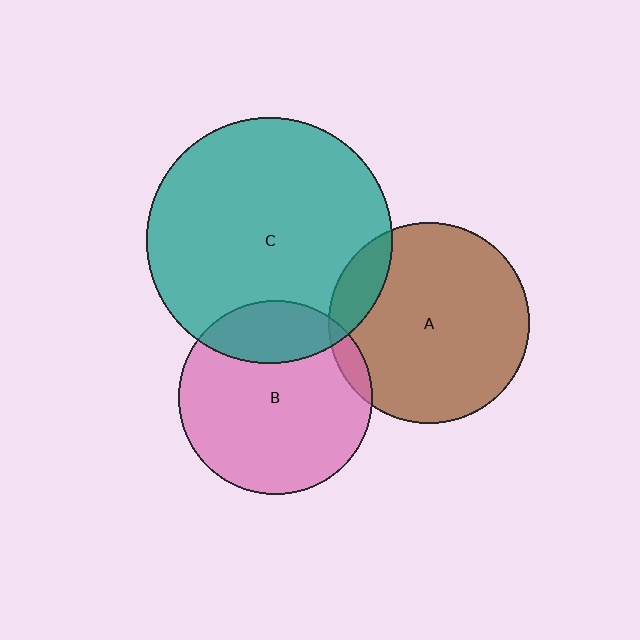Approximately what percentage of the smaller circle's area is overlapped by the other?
Approximately 5%.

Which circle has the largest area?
Circle C (teal).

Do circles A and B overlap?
Yes.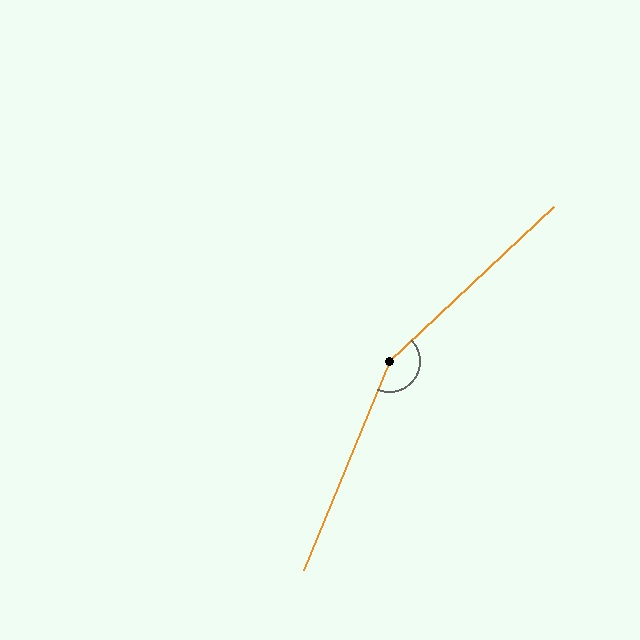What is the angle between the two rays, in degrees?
Approximately 156 degrees.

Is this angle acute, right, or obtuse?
It is obtuse.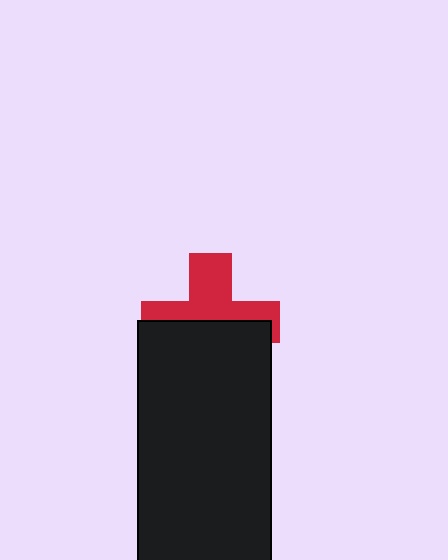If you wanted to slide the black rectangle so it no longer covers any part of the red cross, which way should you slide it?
Slide it down — that is the most direct way to separate the two shapes.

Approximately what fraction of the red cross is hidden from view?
Roughly 52% of the red cross is hidden behind the black rectangle.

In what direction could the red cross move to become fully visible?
The red cross could move up. That would shift it out from behind the black rectangle entirely.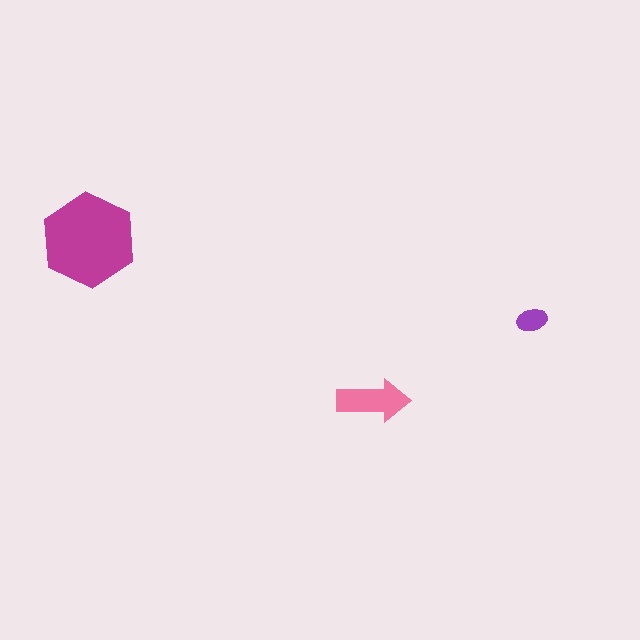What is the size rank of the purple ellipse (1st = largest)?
3rd.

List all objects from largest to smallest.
The magenta hexagon, the pink arrow, the purple ellipse.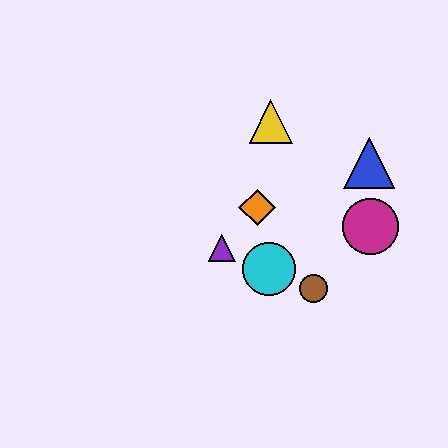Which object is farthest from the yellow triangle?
The brown circle is farthest from the yellow triangle.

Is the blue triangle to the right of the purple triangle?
Yes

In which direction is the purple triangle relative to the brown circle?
The purple triangle is to the left of the brown circle.